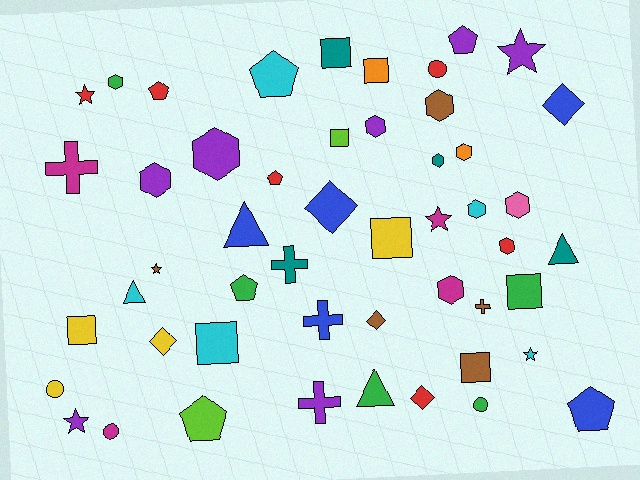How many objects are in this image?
There are 50 objects.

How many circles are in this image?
There are 4 circles.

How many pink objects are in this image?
There is 1 pink object.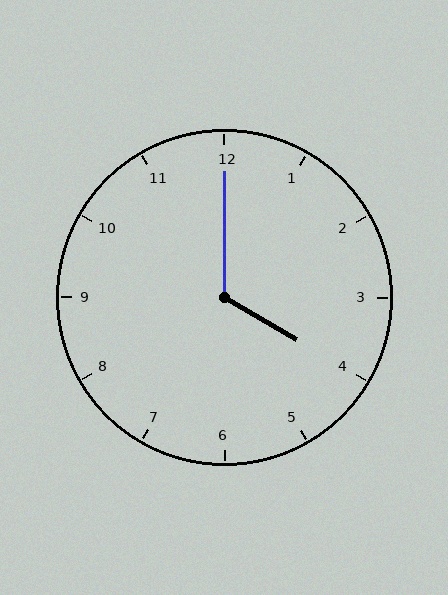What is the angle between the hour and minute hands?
Approximately 120 degrees.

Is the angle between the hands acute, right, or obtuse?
It is obtuse.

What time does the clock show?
4:00.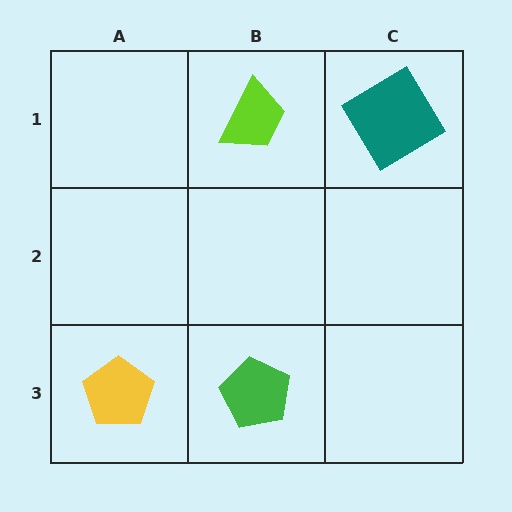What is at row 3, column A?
A yellow pentagon.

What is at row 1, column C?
A teal diamond.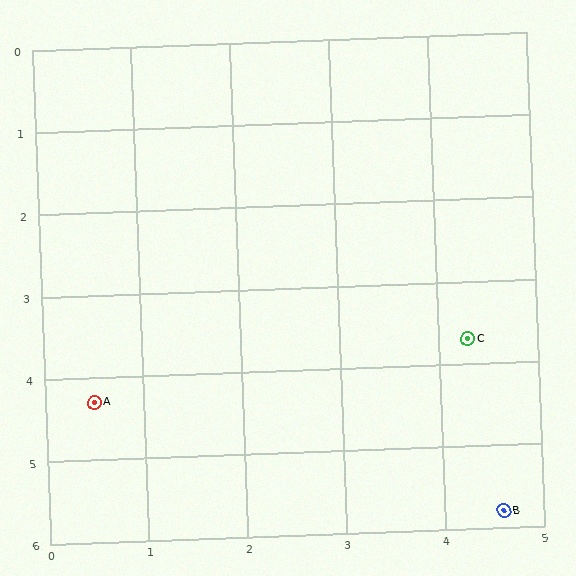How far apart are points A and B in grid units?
Points A and B are about 4.4 grid units apart.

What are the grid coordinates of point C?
Point C is at approximately (4.3, 3.7).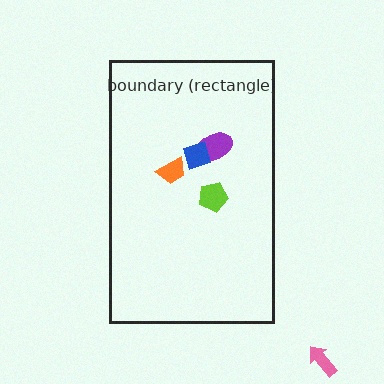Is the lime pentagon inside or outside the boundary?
Inside.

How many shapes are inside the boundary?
4 inside, 1 outside.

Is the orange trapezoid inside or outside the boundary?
Inside.